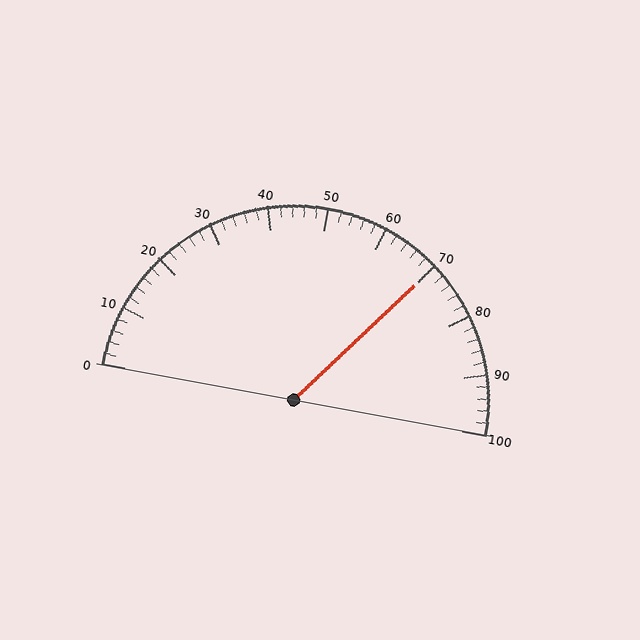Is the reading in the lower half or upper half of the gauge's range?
The reading is in the upper half of the range (0 to 100).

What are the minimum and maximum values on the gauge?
The gauge ranges from 0 to 100.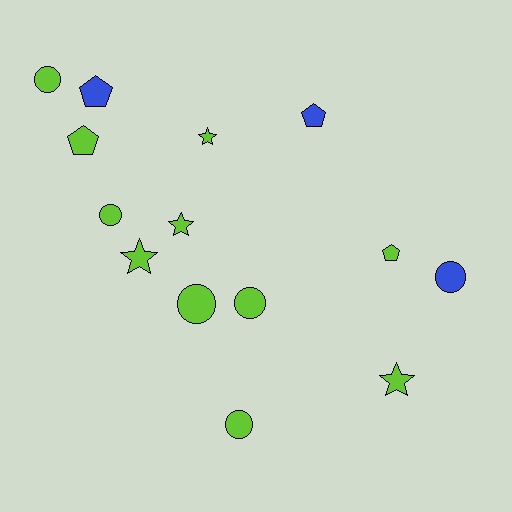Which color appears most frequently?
Lime, with 11 objects.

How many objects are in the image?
There are 14 objects.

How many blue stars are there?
There are no blue stars.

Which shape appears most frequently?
Circle, with 6 objects.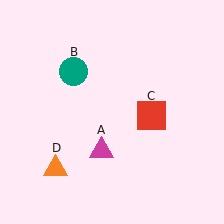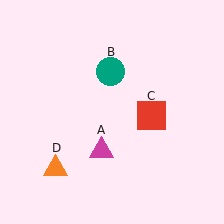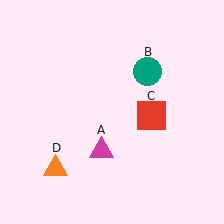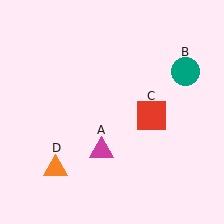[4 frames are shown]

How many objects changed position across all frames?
1 object changed position: teal circle (object B).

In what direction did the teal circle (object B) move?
The teal circle (object B) moved right.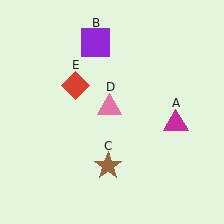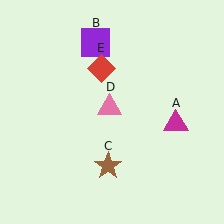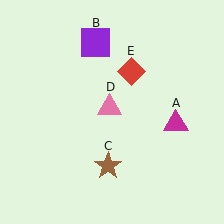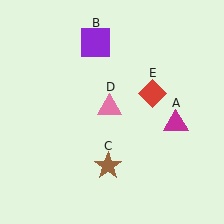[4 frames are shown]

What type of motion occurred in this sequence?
The red diamond (object E) rotated clockwise around the center of the scene.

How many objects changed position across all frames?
1 object changed position: red diamond (object E).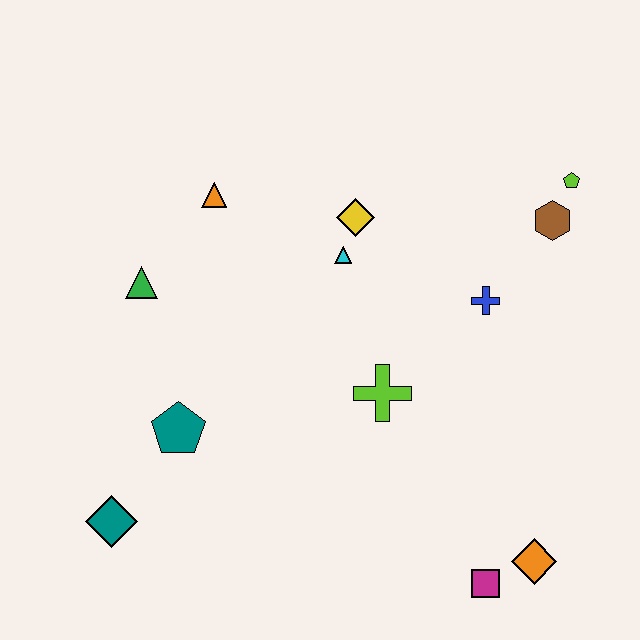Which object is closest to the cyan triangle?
The yellow diamond is closest to the cyan triangle.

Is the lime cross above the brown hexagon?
No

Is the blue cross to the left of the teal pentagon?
No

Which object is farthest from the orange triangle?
The orange diamond is farthest from the orange triangle.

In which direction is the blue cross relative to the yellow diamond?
The blue cross is to the right of the yellow diamond.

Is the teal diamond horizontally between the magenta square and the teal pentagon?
No